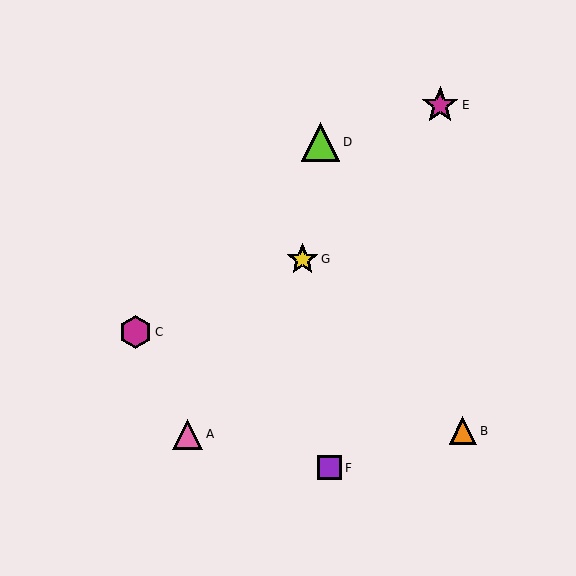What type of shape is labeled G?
Shape G is a yellow star.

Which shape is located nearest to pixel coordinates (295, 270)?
The yellow star (labeled G) at (303, 259) is nearest to that location.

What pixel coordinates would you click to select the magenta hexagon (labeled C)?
Click at (136, 332) to select the magenta hexagon C.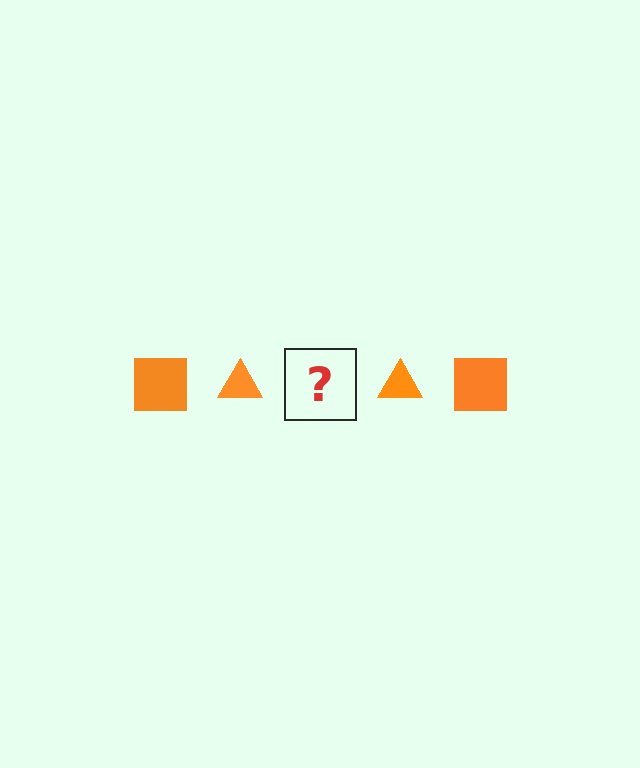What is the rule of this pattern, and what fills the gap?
The rule is that the pattern cycles through square, triangle shapes in orange. The gap should be filled with an orange square.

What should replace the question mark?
The question mark should be replaced with an orange square.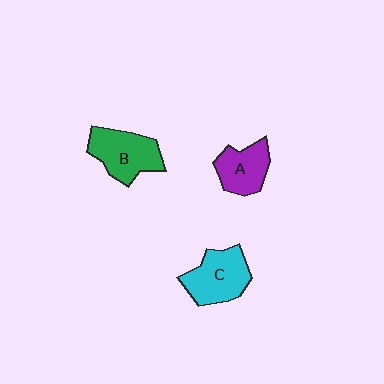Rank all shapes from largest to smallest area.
From largest to smallest: B (green), C (cyan), A (purple).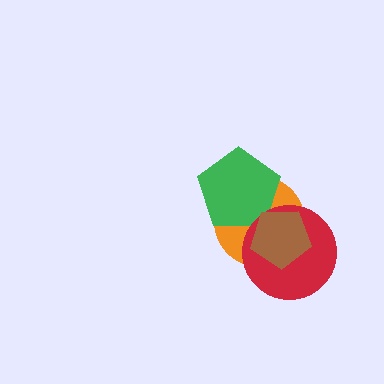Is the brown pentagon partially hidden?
No, no other shape covers it.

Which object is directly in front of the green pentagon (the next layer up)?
The red circle is directly in front of the green pentagon.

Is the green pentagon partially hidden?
Yes, it is partially covered by another shape.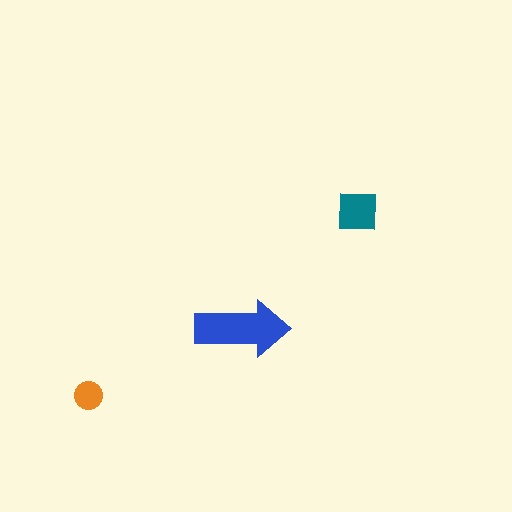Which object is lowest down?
The orange circle is bottommost.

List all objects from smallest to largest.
The orange circle, the teal square, the blue arrow.